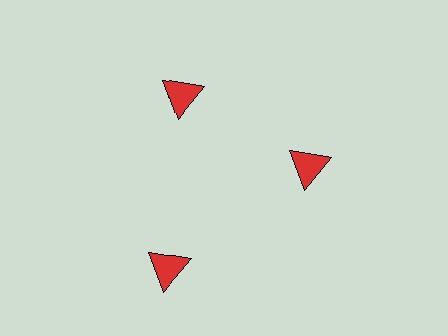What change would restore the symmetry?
The symmetry would be restored by moving it inward, back onto the ring so that all 3 triangles sit at equal angles and equal distance from the center.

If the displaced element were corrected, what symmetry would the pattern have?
It would have 3-fold rotational symmetry — the pattern would map onto itself every 120 degrees.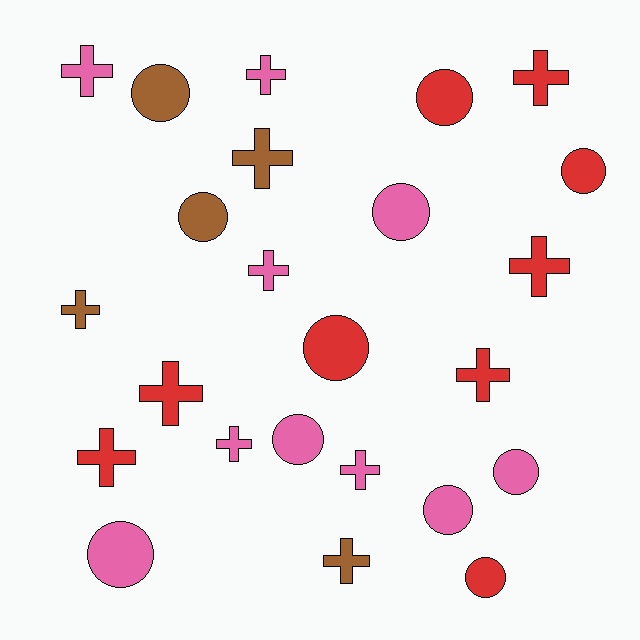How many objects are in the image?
There are 24 objects.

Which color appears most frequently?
Pink, with 10 objects.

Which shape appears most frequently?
Cross, with 13 objects.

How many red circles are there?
There are 4 red circles.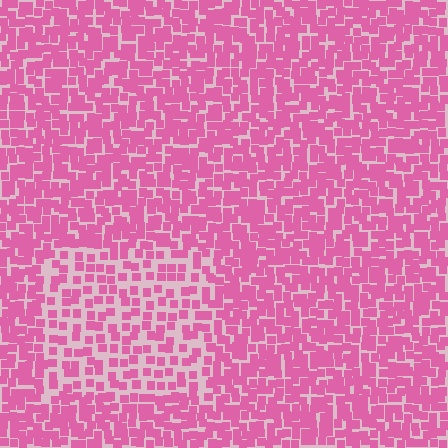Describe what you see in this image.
The image contains small pink elements arranged at two different densities. A rectangle-shaped region is visible where the elements are less densely packed than the surrounding area.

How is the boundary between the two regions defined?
The boundary is defined by a change in element density (approximately 1.9x ratio). All elements are the same color, size, and shape.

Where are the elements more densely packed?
The elements are more densely packed outside the rectangle boundary.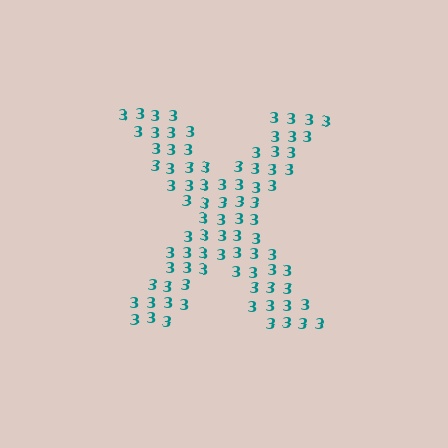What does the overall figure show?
The overall figure shows the letter X.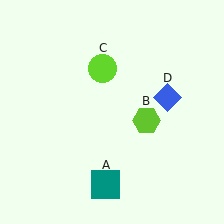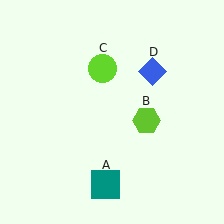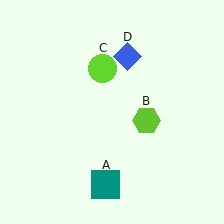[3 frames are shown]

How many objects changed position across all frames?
1 object changed position: blue diamond (object D).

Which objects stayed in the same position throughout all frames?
Teal square (object A) and lime hexagon (object B) and lime circle (object C) remained stationary.